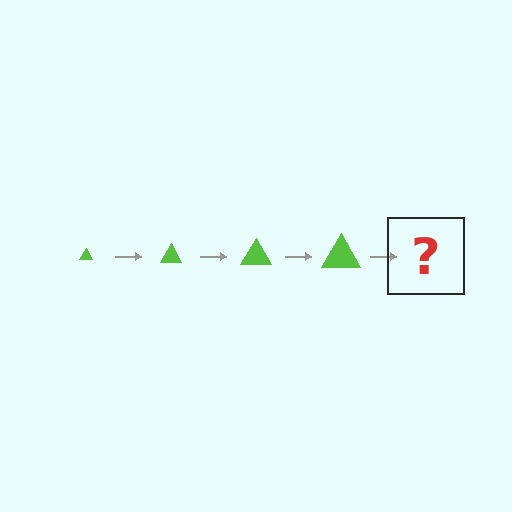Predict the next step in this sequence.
The next step is a lime triangle, larger than the previous one.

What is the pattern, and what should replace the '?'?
The pattern is that the triangle gets progressively larger each step. The '?' should be a lime triangle, larger than the previous one.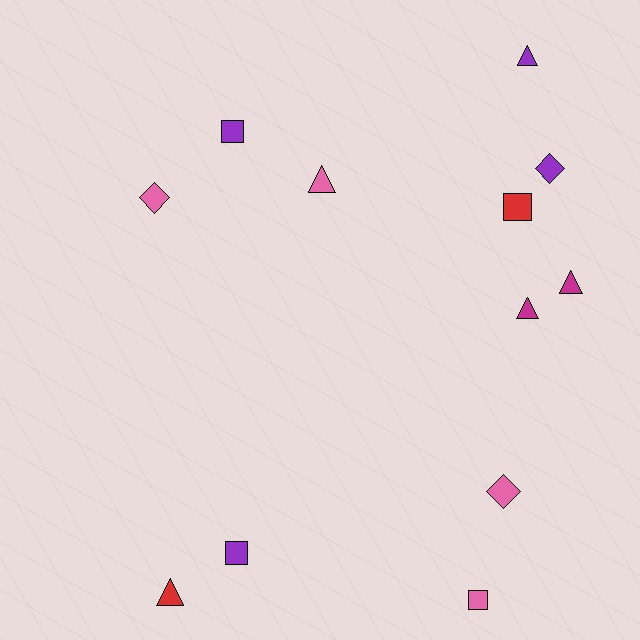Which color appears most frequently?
Pink, with 4 objects.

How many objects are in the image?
There are 12 objects.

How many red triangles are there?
There is 1 red triangle.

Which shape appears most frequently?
Triangle, with 5 objects.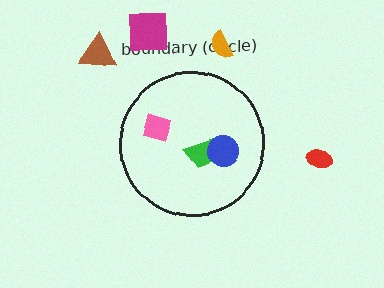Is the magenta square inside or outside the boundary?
Outside.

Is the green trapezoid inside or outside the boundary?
Inside.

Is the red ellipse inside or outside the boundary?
Outside.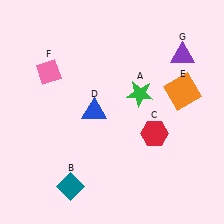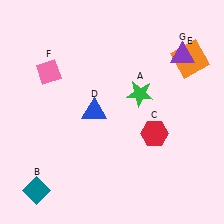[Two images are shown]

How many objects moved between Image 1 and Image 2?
2 objects moved between the two images.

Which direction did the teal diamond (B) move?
The teal diamond (B) moved left.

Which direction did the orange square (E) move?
The orange square (E) moved up.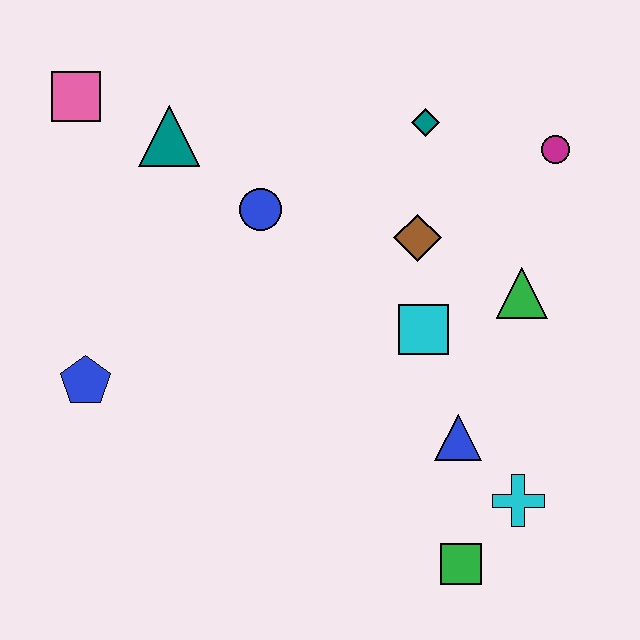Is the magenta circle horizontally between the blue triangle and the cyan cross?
No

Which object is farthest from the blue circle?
The green square is farthest from the blue circle.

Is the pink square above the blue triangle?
Yes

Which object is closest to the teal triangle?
The pink square is closest to the teal triangle.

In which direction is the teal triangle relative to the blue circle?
The teal triangle is to the left of the blue circle.